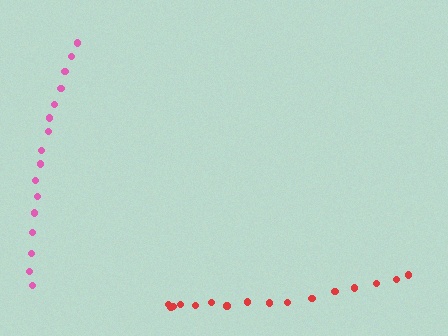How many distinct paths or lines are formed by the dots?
There are 2 distinct paths.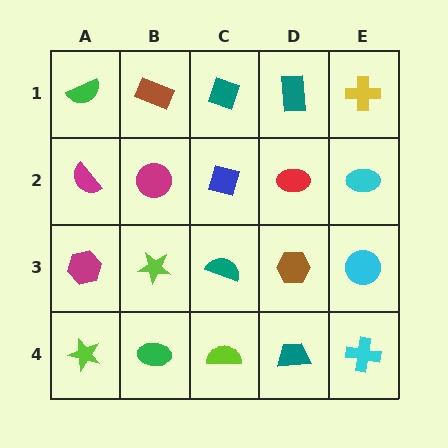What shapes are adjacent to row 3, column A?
A magenta semicircle (row 2, column A), a lime star (row 4, column A), a lime star (row 3, column B).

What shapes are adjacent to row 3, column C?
A blue diamond (row 2, column C), a lime semicircle (row 4, column C), a lime star (row 3, column B), a brown hexagon (row 3, column D).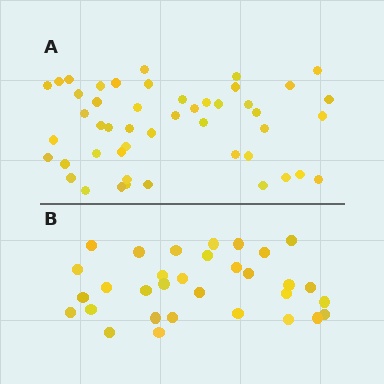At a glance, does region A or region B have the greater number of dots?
Region A (the top region) has more dots.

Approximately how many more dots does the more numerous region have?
Region A has approximately 15 more dots than region B.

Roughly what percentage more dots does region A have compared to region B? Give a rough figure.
About 50% more.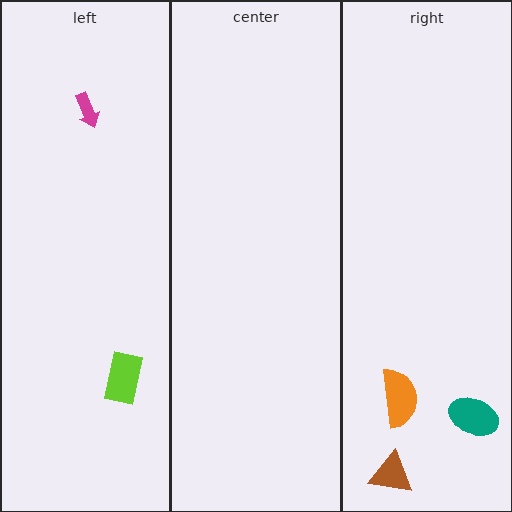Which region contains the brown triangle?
The right region.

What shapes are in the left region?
The magenta arrow, the lime rectangle.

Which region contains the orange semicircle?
The right region.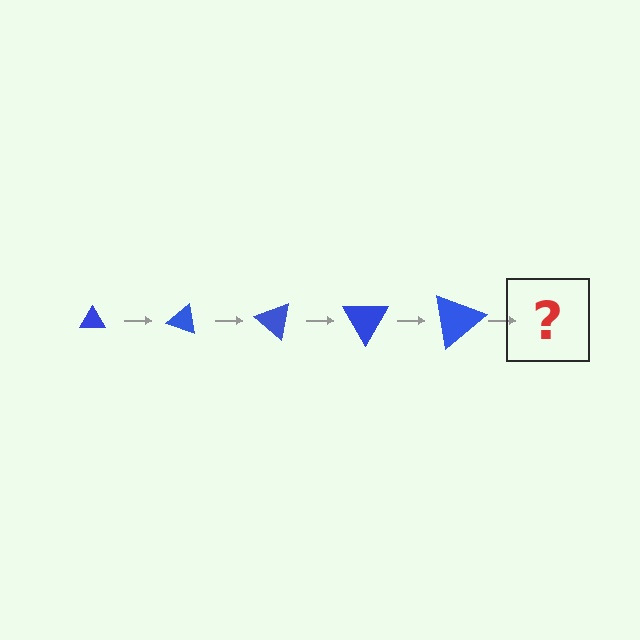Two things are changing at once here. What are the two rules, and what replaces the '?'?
The two rules are that the triangle grows larger each step and it rotates 20 degrees each step. The '?' should be a triangle, larger than the previous one and rotated 100 degrees from the start.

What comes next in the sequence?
The next element should be a triangle, larger than the previous one and rotated 100 degrees from the start.